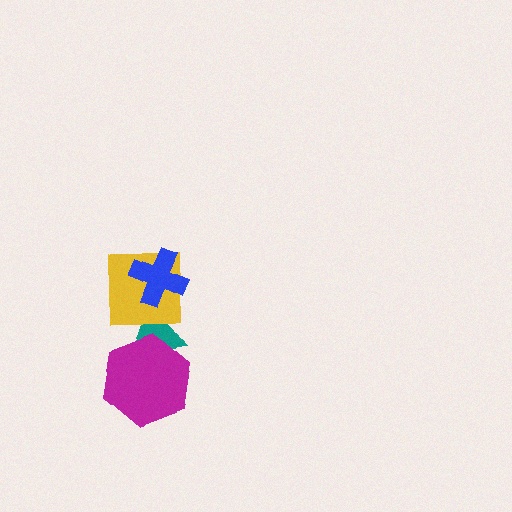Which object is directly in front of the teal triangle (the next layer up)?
The magenta hexagon is directly in front of the teal triangle.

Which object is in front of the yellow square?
The blue cross is in front of the yellow square.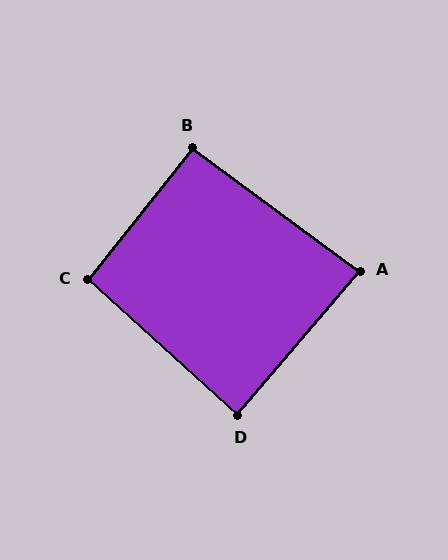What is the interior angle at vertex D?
Approximately 88 degrees (approximately right).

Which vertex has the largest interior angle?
C, at approximately 94 degrees.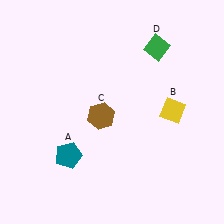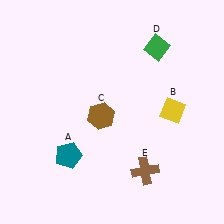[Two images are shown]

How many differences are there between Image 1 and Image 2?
There is 1 difference between the two images.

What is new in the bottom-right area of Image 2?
A brown cross (E) was added in the bottom-right area of Image 2.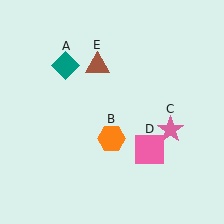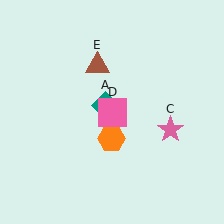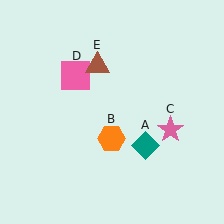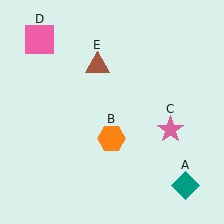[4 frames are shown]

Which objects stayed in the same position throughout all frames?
Orange hexagon (object B) and pink star (object C) and brown triangle (object E) remained stationary.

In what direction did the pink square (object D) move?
The pink square (object D) moved up and to the left.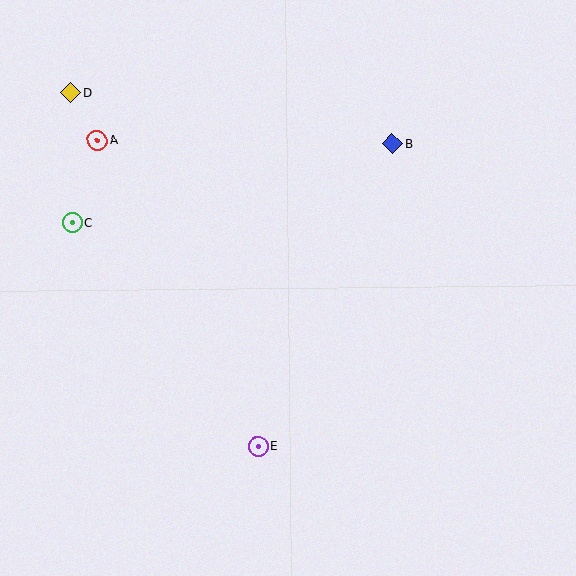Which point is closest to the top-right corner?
Point B is closest to the top-right corner.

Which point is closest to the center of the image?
Point E at (258, 447) is closest to the center.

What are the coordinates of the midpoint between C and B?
The midpoint between C and B is at (233, 183).